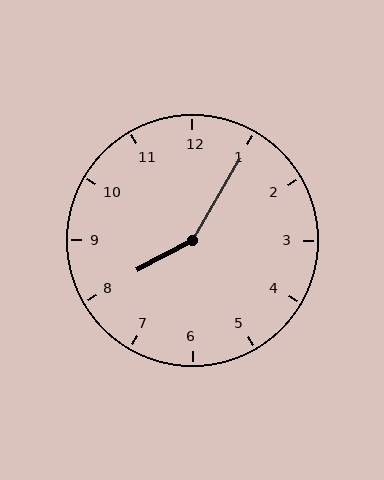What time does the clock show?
8:05.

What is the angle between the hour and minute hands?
Approximately 148 degrees.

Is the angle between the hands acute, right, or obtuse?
It is obtuse.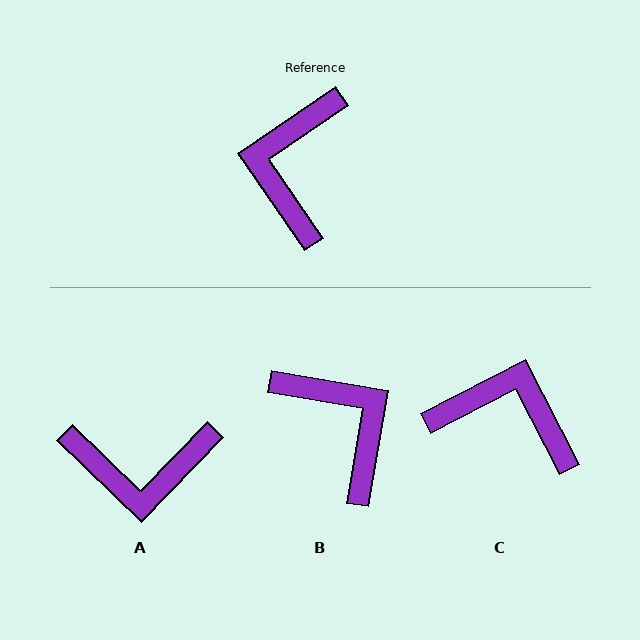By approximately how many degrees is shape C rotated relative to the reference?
Approximately 97 degrees clockwise.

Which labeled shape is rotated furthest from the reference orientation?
B, about 134 degrees away.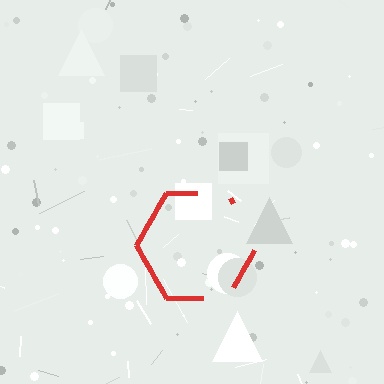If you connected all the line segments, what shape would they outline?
They would outline a hexagon.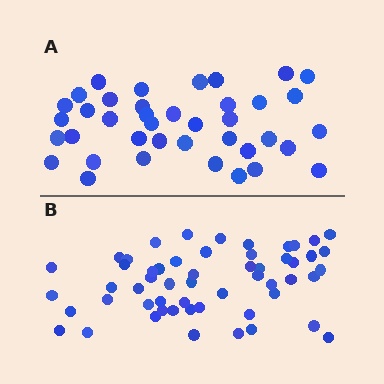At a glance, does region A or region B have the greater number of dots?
Region B (the bottom region) has more dots.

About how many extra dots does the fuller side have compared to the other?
Region B has approximately 15 more dots than region A.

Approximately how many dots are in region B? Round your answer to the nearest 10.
About 60 dots. (The exact count is 55, which rounds to 60.)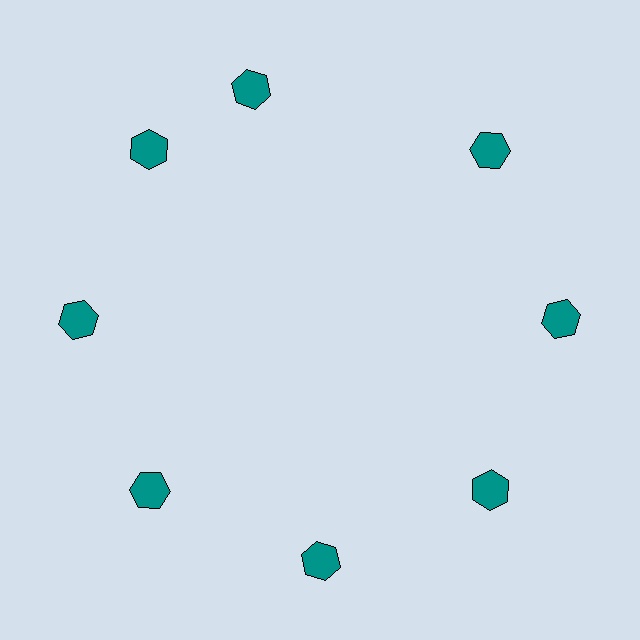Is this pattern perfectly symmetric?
No. The 8 teal hexagons are arranged in a ring, but one element near the 12 o'clock position is rotated out of alignment along the ring, breaking the 8-fold rotational symmetry.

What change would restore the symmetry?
The symmetry would be restored by rotating it back into even spacing with its neighbors so that all 8 hexagons sit at equal angles and equal distance from the center.